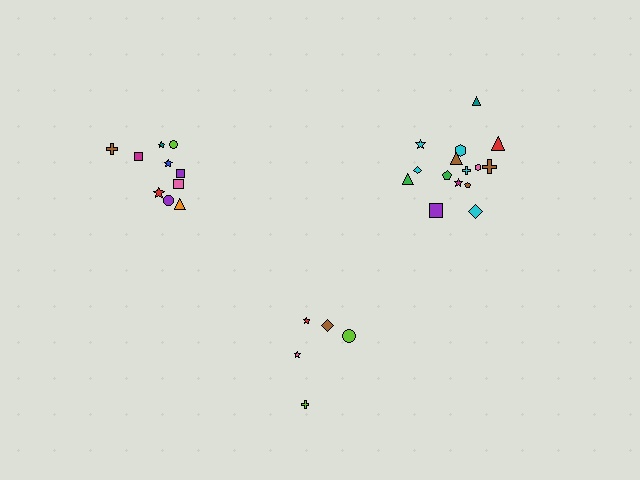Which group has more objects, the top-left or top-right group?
The top-right group.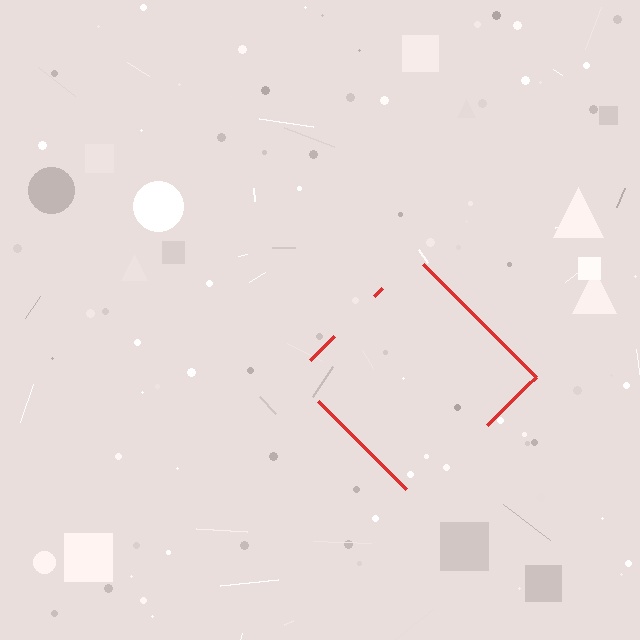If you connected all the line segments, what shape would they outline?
They would outline a diamond.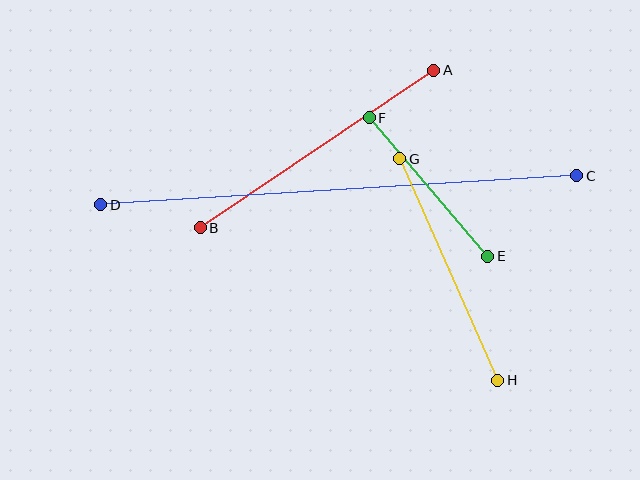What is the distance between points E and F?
The distance is approximately 182 pixels.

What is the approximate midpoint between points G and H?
The midpoint is at approximately (449, 270) pixels.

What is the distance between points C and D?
The distance is approximately 477 pixels.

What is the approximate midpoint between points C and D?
The midpoint is at approximately (339, 190) pixels.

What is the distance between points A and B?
The distance is approximately 282 pixels.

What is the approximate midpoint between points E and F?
The midpoint is at approximately (428, 187) pixels.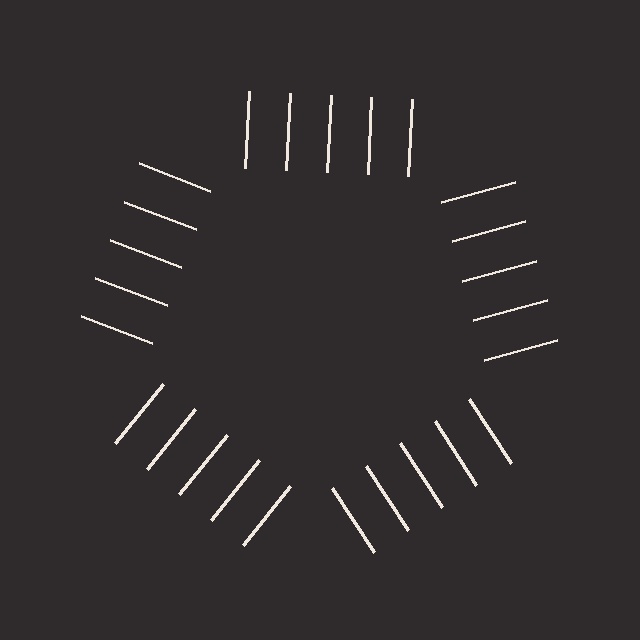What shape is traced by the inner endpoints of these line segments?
An illusory pentagon — the line segments terminate on its edges but no continuous stroke is drawn.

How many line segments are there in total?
25 — 5 along each of the 5 edges.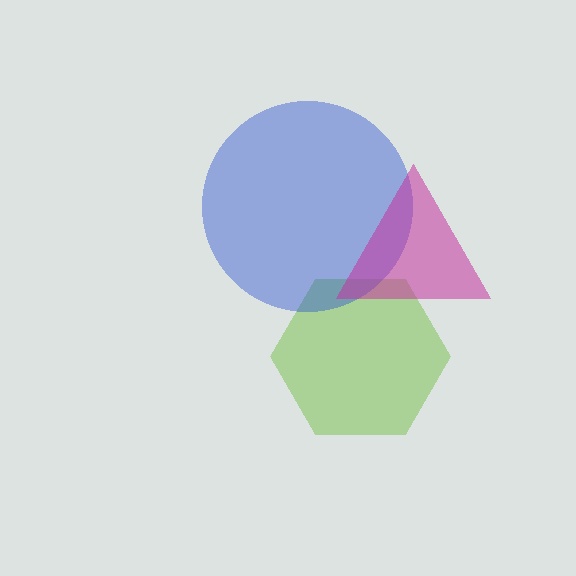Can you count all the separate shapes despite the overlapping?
Yes, there are 3 separate shapes.